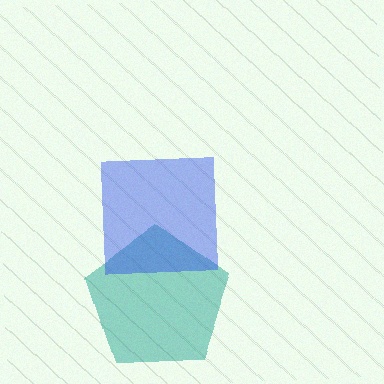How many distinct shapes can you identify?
There are 2 distinct shapes: a teal pentagon, a blue square.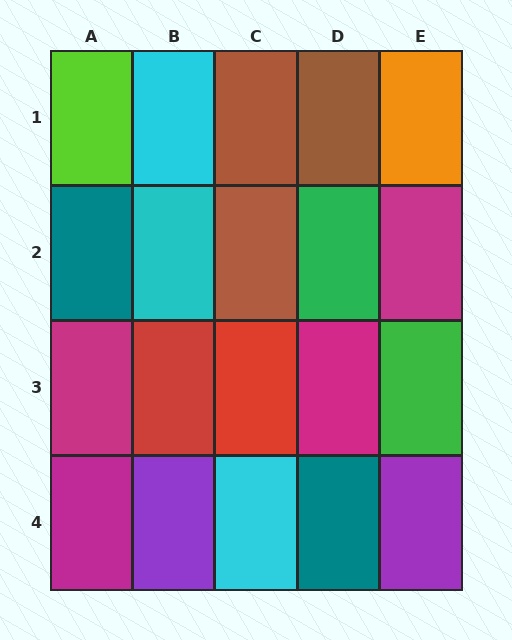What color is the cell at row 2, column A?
Teal.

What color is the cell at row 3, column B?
Red.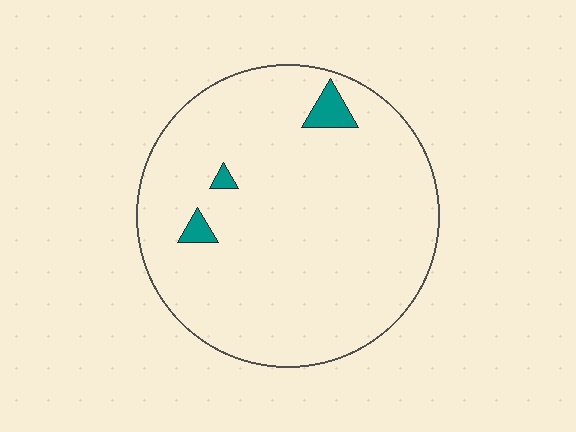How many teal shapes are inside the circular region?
3.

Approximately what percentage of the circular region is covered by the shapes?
Approximately 5%.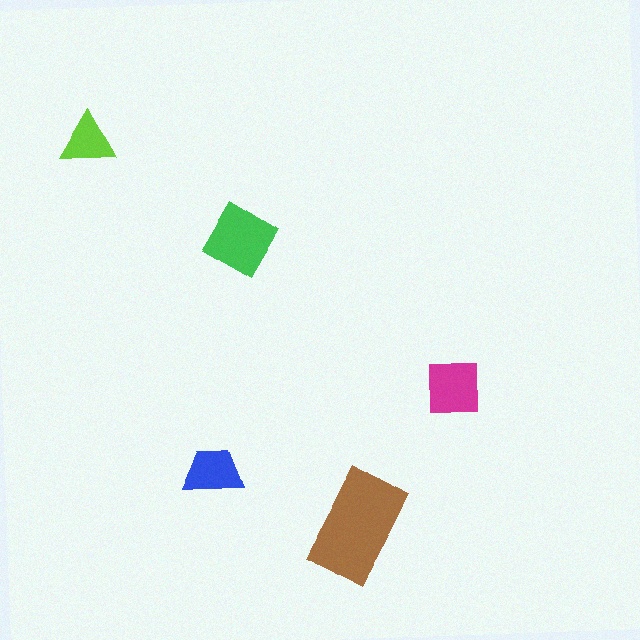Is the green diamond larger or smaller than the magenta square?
Larger.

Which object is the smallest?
The lime triangle.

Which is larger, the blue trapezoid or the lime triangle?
The blue trapezoid.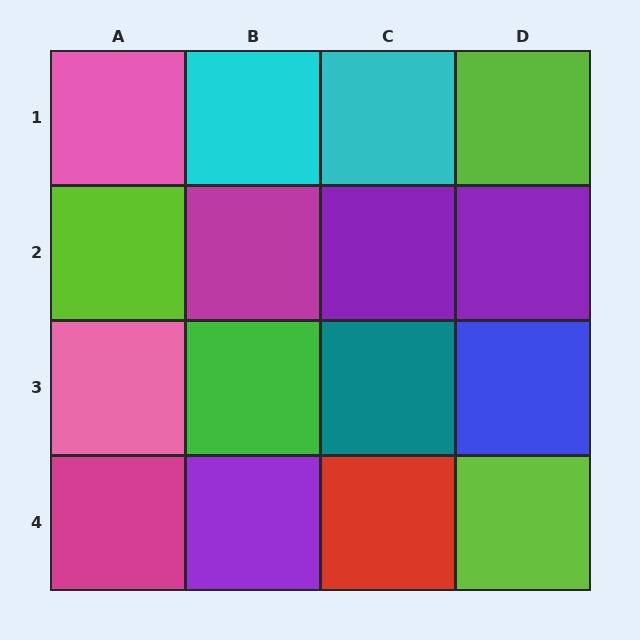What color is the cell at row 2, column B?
Magenta.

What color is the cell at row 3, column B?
Green.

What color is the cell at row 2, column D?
Purple.